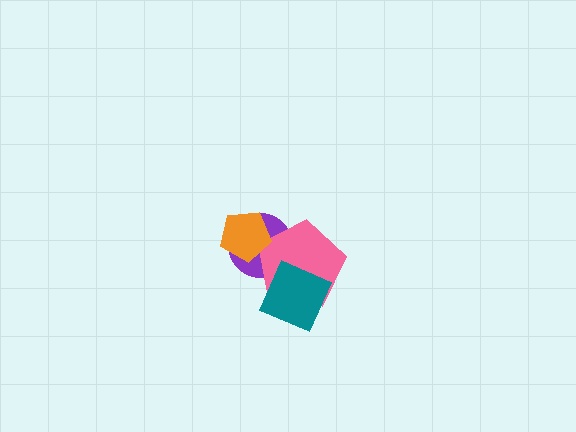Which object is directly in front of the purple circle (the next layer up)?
The pink pentagon is directly in front of the purple circle.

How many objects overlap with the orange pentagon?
2 objects overlap with the orange pentagon.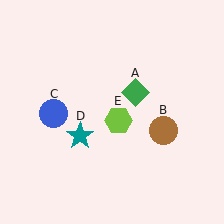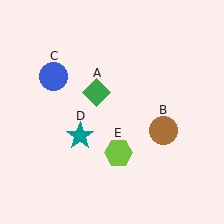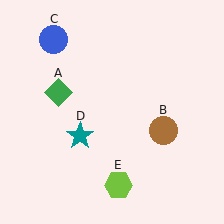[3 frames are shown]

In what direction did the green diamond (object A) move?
The green diamond (object A) moved left.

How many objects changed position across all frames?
3 objects changed position: green diamond (object A), blue circle (object C), lime hexagon (object E).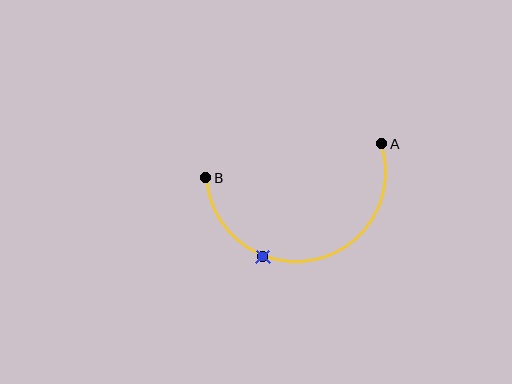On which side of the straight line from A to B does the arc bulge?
The arc bulges below the straight line connecting A and B.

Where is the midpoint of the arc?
The arc midpoint is the point on the curve farthest from the straight line joining A and B. It sits below that line.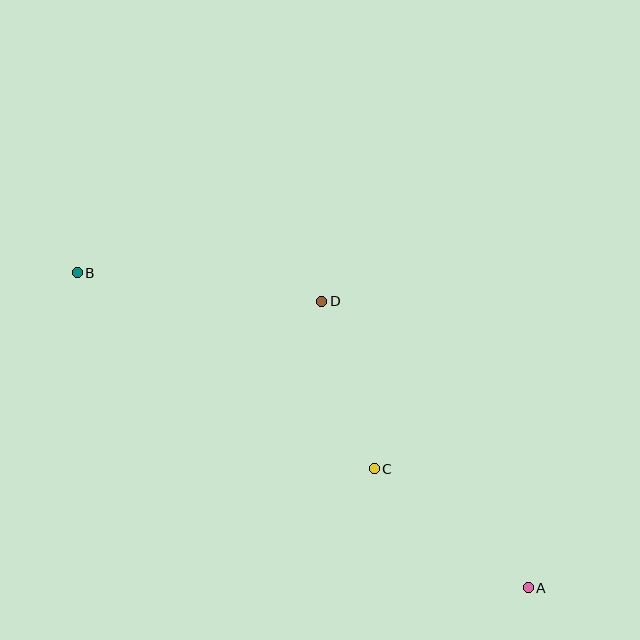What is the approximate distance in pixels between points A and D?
The distance between A and D is approximately 353 pixels.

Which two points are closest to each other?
Points C and D are closest to each other.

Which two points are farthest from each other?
Points A and B are farthest from each other.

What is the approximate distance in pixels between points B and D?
The distance between B and D is approximately 246 pixels.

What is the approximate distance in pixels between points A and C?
The distance between A and C is approximately 195 pixels.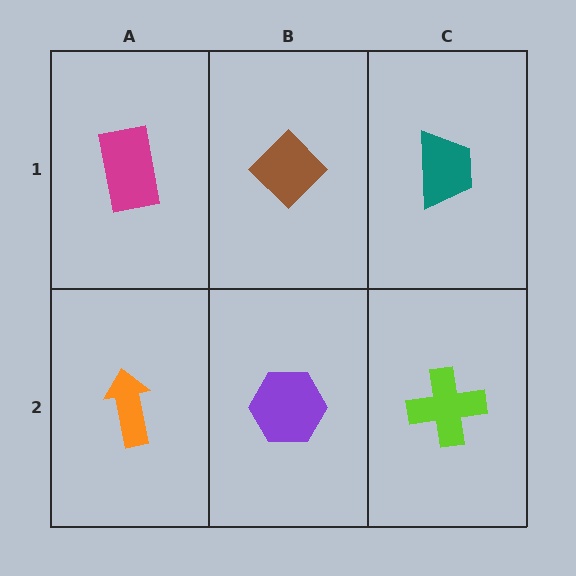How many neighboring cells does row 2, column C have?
2.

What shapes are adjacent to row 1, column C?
A lime cross (row 2, column C), a brown diamond (row 1, column B).